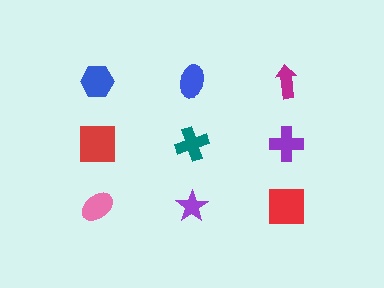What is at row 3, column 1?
A pink ellipse.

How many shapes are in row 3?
3 shapes.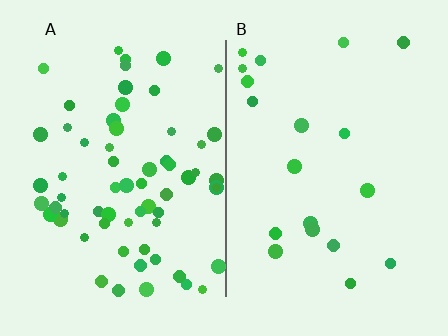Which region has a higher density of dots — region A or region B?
A (the left).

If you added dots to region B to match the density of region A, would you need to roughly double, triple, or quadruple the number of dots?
Approximately triple.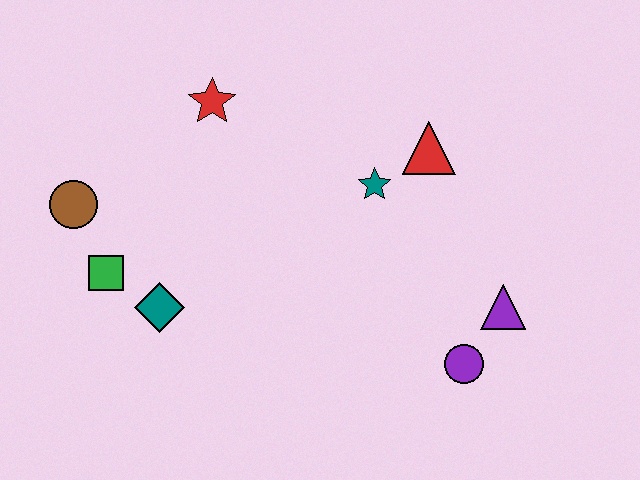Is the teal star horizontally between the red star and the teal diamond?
No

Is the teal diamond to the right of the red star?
No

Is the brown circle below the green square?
No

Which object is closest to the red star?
The brown circle is closest to the red star.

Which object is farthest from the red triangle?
The brown circle is farthest from the red triangle.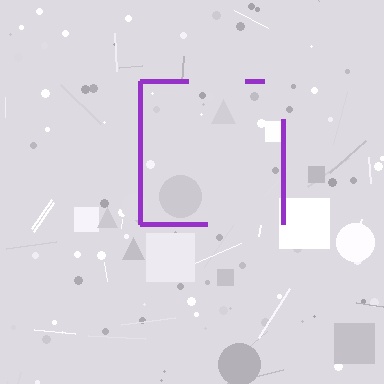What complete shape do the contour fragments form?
The contour fragments form a square.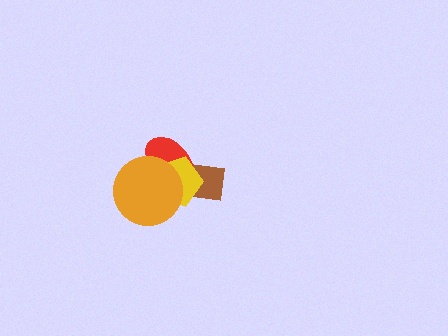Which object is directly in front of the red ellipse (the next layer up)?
The yellow pentagon is directly in front of the red ellipse.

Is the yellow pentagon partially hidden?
Yes, it is partially covered by another shape.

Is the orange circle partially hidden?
No, no other shape covers it.